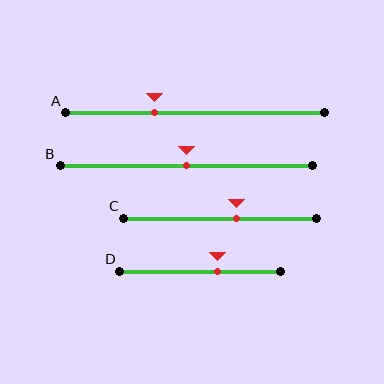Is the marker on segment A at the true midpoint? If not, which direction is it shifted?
No, the marker on segment A is shifted to the left by about 16% of the segment length.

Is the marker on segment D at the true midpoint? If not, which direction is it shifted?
No, the marker on segment D is shifted to the right by about 11% of the segment length.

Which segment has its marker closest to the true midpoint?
Segment B has its marker closest to the true midpoint.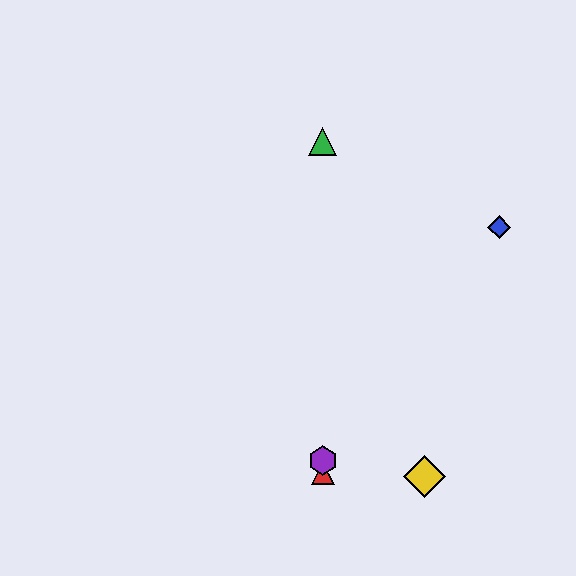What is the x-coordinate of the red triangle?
The red triangle is at x≈323.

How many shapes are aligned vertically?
3 shapes (the red triangle, the green triangle, the purple hexagon) are aligned vertically.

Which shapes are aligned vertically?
The red triangle, the green triangle, the purple hexagon are aligned vertically.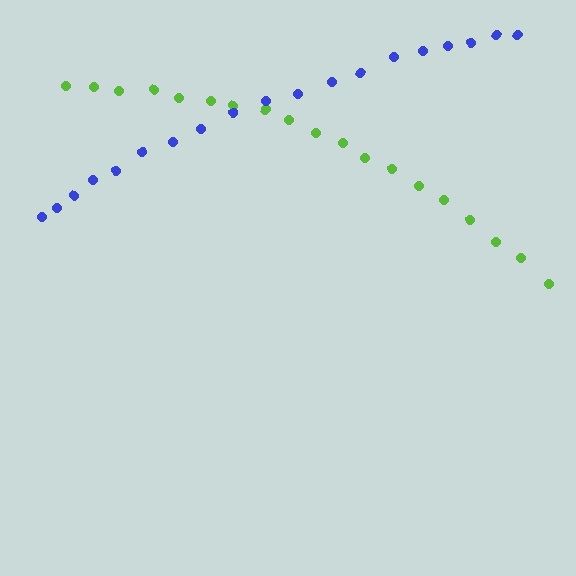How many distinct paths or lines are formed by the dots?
There are 2 distinct paths.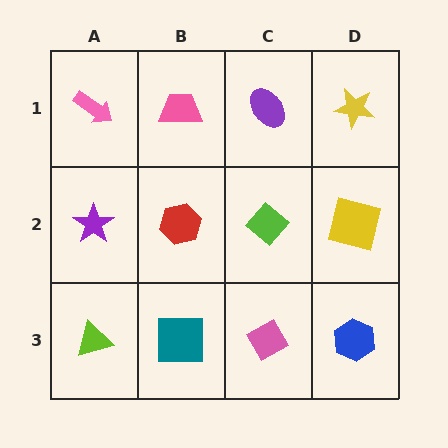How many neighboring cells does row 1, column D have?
2.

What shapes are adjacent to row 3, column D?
A yellow square (row 2, column D), a pink diamond (row 3, column C).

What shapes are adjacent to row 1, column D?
A yellow square (row 2, column D), a purple ellipse (row 1, column C).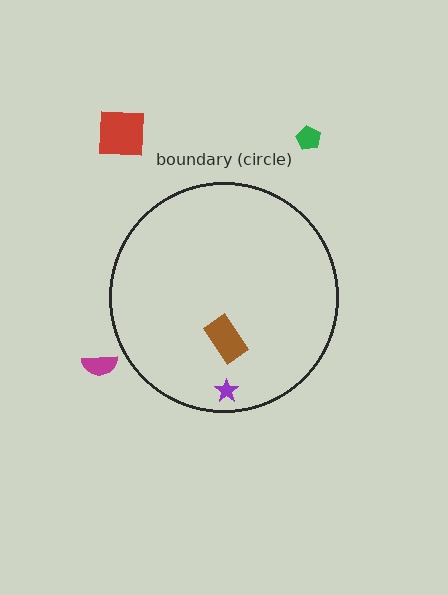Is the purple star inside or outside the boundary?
Inside.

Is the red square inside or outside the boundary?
Outside.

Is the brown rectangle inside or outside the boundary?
Inside.